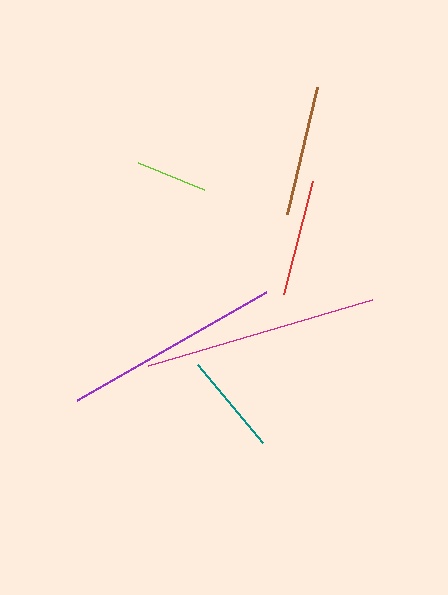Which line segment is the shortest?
The lime line is the shortest at approximately 72 pixels.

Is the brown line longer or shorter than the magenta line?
The magenta line is longer than the brown line.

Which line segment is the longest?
The magenta line is the longest at approximately 234 pixels.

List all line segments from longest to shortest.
From longest to shortest: magenta, purple, brown, red, teal, lime.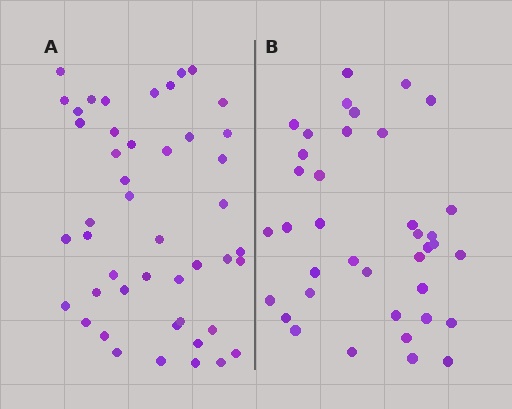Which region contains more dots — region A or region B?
Region A (the left region) has more dots.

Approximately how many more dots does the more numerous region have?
Region A has roughly 8 or so more dots than region B.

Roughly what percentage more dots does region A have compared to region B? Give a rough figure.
About 20% more.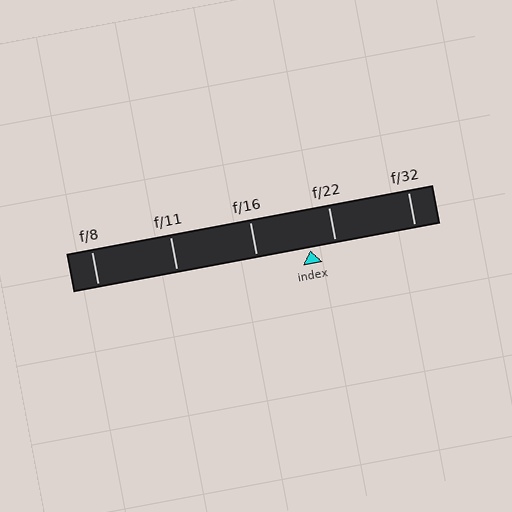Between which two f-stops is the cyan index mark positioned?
The index mark is between f/16 and f/22.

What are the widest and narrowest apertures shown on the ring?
The widest aperture shown is f/8 and the narrowest is f/32.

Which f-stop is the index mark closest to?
The index mark is closest to f/22.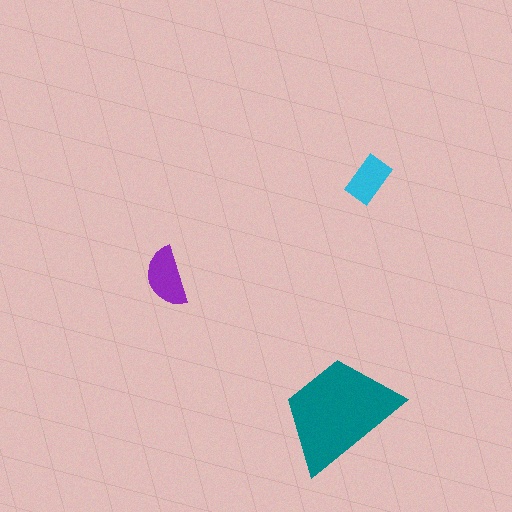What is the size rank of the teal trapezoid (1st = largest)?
1st.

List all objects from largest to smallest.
The teal trapezoid, the purple semicircle, the cyan rectangle.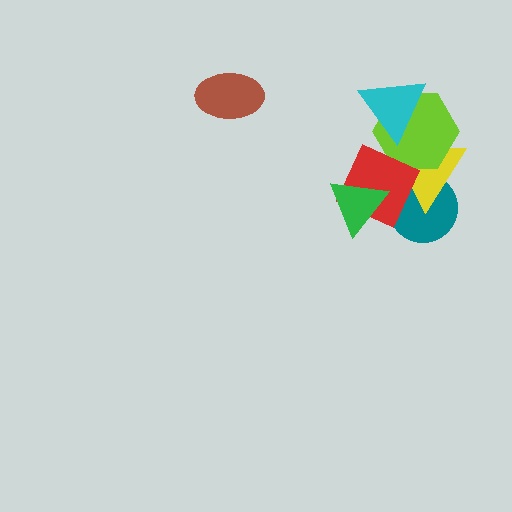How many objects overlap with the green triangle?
1 object overlaps with the green triangle.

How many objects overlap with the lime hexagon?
3 objects overlap with the lime hexagon.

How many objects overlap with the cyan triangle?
2 objects overlap with the cyan triangle.